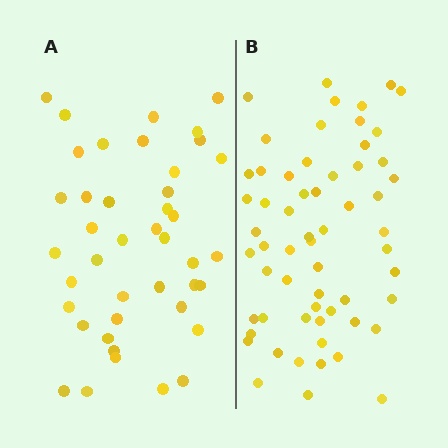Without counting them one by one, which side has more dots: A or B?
Region B (the right region) has more dots.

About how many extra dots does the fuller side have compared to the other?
Region B has approximately 20 more dots than region A.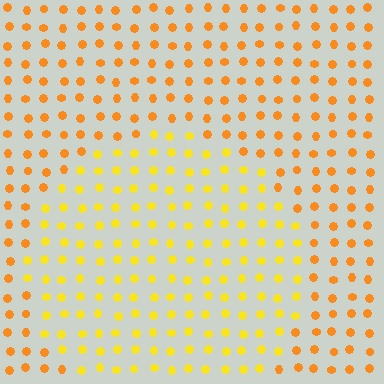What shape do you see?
I see a circle.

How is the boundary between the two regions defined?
The boundary is defined purely by a slight shift in hue (about 25 degrees). Spacing, size, and orientation are identical on both sides.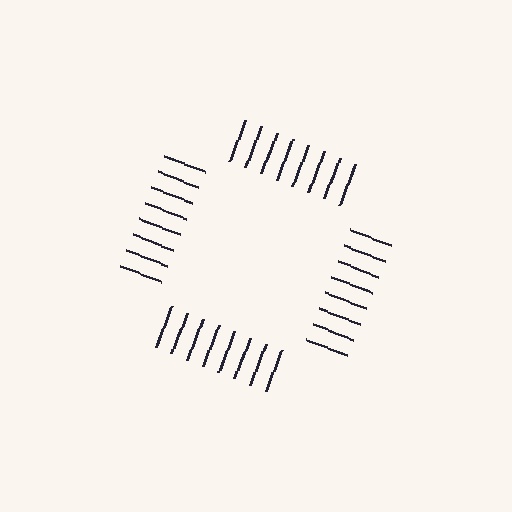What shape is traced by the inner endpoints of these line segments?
An illusory square — the line segments terminate on its edges but no continuous stroke is drawn.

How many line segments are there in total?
32 — 8 along each of the 4 edges.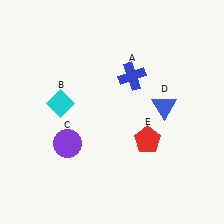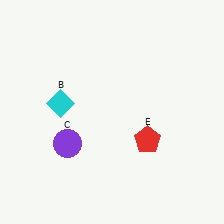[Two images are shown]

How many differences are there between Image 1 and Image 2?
There are 2 differences between the two images.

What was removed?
The blue cross (A), the blue triangle (D) were removed in Image 2.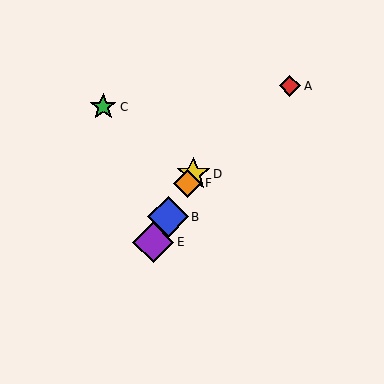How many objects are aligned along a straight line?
4 objects (B, D, E, F) are aligned along a straight line.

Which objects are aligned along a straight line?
Objects B, D, E, F are aligned along a straight line.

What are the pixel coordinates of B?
Object B is at (168, 217).